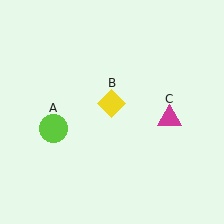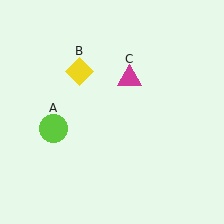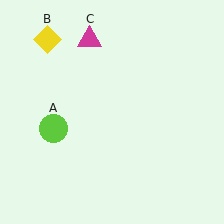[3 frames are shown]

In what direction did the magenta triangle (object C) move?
The magenta triangle (object C) moved up and to the left.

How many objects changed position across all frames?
2 objects changed position: yellow diamond (object B), magenta triangle (object C).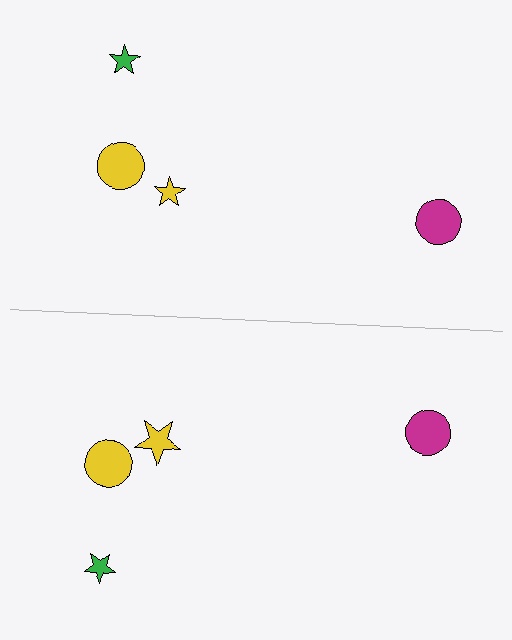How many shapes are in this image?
There are 8 shapes in this image.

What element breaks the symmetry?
The yellow star on the bottom side has a different size than its mirror counterpart.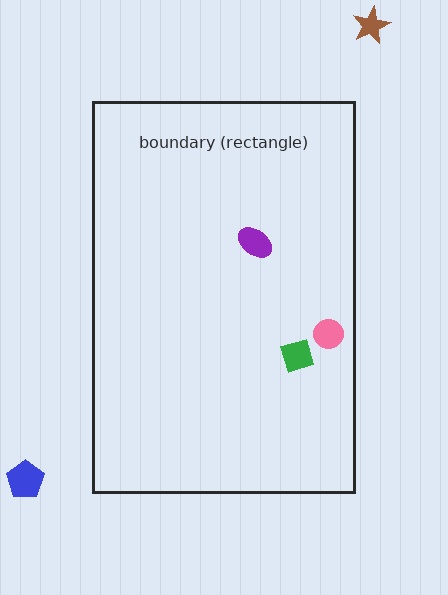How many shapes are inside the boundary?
3 inside, 2 outside.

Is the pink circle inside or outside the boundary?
Inside.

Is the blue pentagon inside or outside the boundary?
Outside.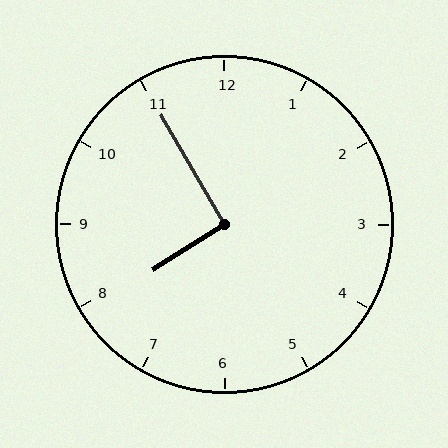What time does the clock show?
7:55.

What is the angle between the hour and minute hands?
Approximately 92 degrees.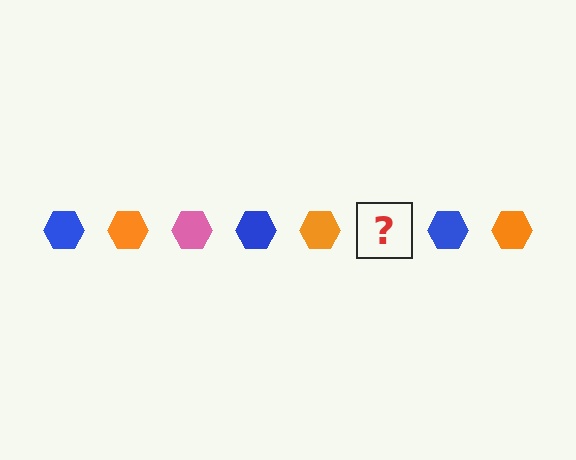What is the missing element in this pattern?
The missing element is a pink hexagon.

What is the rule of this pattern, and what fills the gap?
The rule is that the pattern cycles through blue, orange, pink hexagons. The gap should be filled with a pink hexagon.